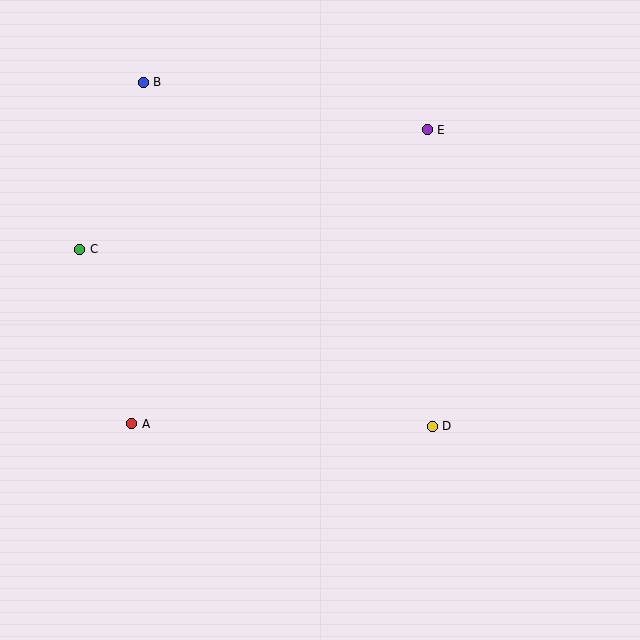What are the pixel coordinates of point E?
Point E is at (427, 130).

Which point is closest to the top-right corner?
Point E is closest to the top-right corner.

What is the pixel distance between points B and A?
The distance between B and A is 342 pixels.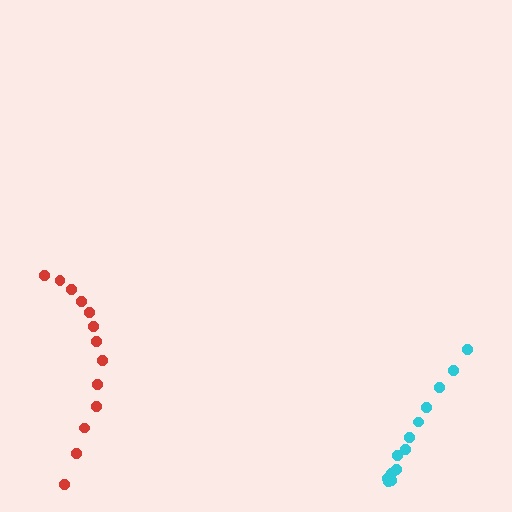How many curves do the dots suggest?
There are 2 distinct paths.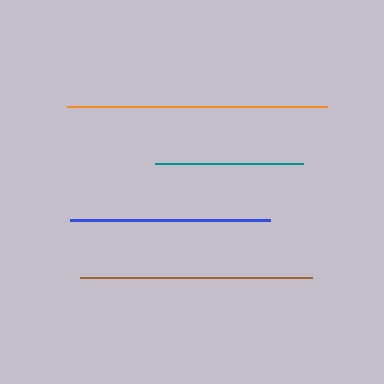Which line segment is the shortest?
The teal line is the shortest at approximately 148 pixels.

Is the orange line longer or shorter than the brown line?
The orange line is longer than the brown line.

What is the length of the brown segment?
The brown segment is approximately 232 pixels long.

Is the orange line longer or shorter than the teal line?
The orange line is longer than the teal line.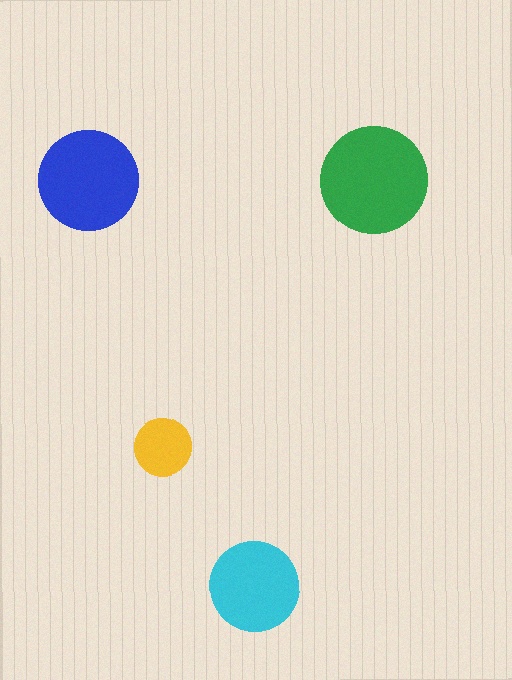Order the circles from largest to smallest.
the green one, the blue one, the cyan one, the yellow one.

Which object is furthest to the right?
The green circle is rightmost.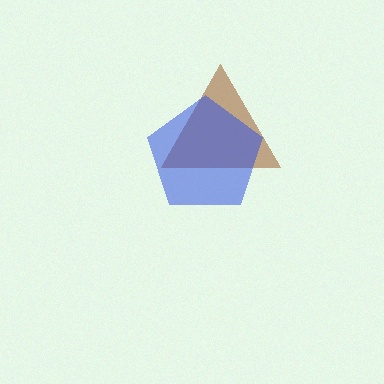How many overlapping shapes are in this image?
There are 2 overlapping shapes in the image.